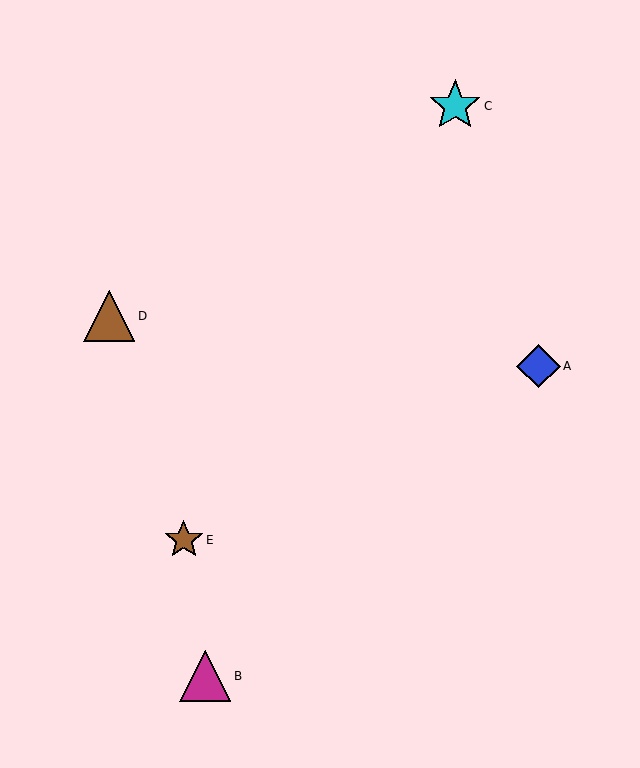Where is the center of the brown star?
The center of the brown star is at (184, 540).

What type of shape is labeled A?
Shape A is a blue diamond.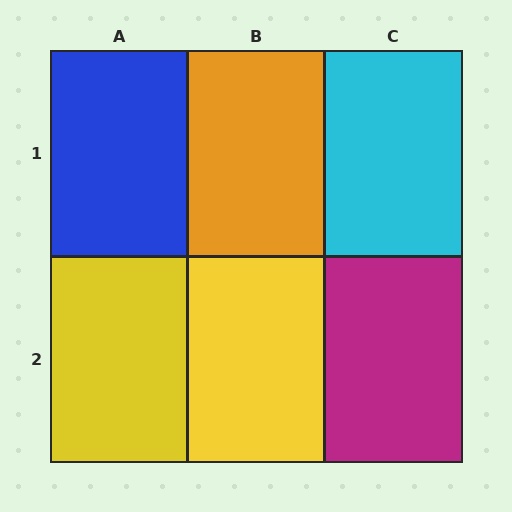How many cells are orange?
1 cell is orange.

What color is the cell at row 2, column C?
Magenta.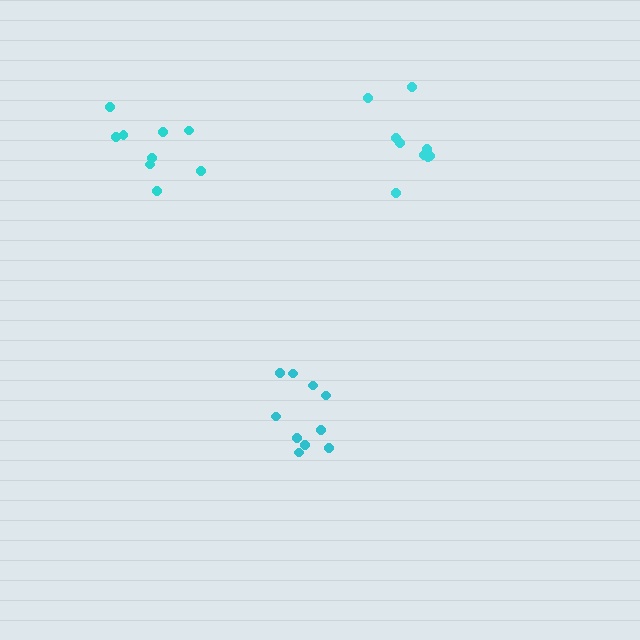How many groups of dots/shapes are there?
There are 3 groups.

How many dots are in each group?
Group 1: 9 dots, Group 2: 10 dots, Group 3: 9 dots (28 total).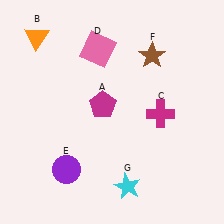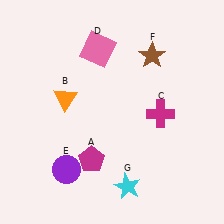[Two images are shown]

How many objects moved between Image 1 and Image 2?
2 objects moved between the two images.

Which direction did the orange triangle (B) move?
The orange triangle (B) moved down.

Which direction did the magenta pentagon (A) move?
The magenta pentagon (A) moved down.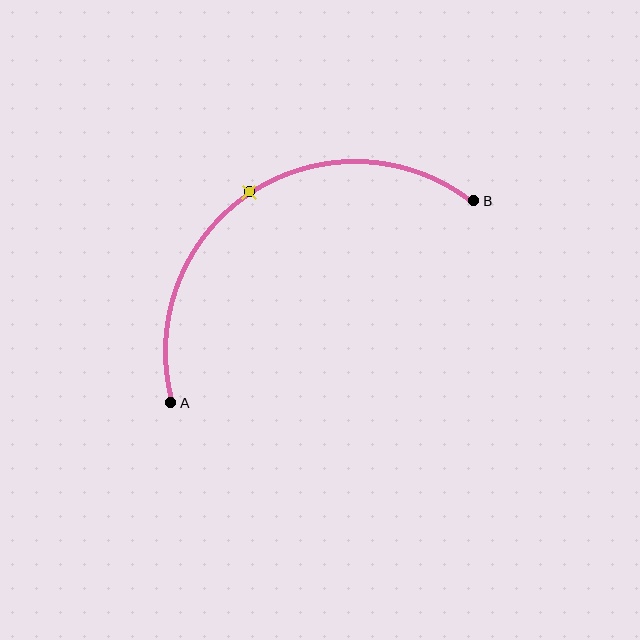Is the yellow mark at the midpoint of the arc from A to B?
Yes. The yellow mark lies on the arc at equal arc-length from both A and B — it is the arc midpoint.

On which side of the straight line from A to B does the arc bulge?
The arc bulges above the straight line connecting A and B.